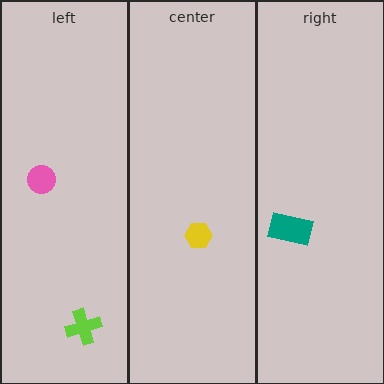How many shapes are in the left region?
2.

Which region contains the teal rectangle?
The right region.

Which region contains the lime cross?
The left region.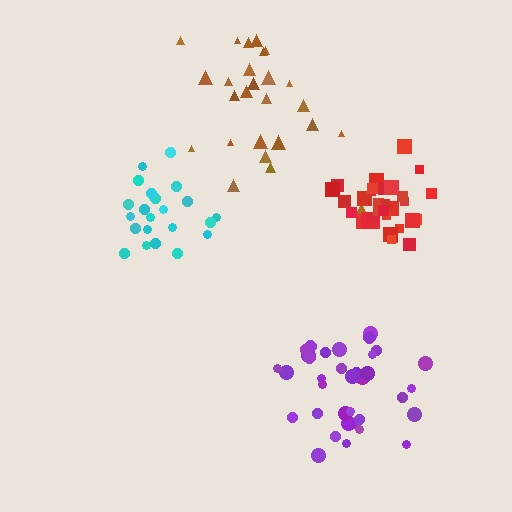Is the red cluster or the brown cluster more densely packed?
Red.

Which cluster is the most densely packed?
Red.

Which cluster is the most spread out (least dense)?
Brown.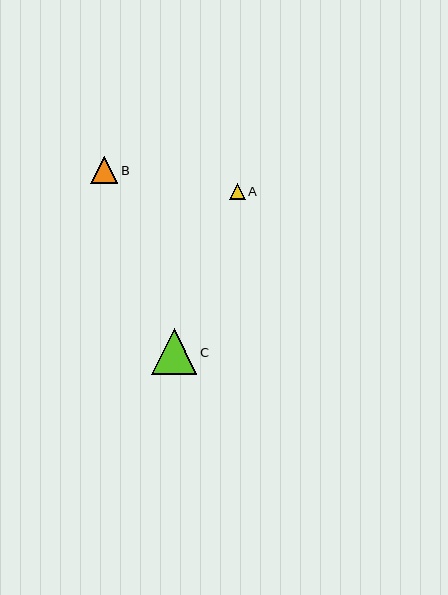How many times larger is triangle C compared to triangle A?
Triangle C is approximately 2.8 times the size of triangle A.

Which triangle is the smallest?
Triangle A is the smallest with a size of approximately 16 pixels.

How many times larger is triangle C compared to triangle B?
Triangle C is approximately 1.7 times the size of triangle B.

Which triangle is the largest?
Triangle C is the largest with a size of approximately 45 pixels.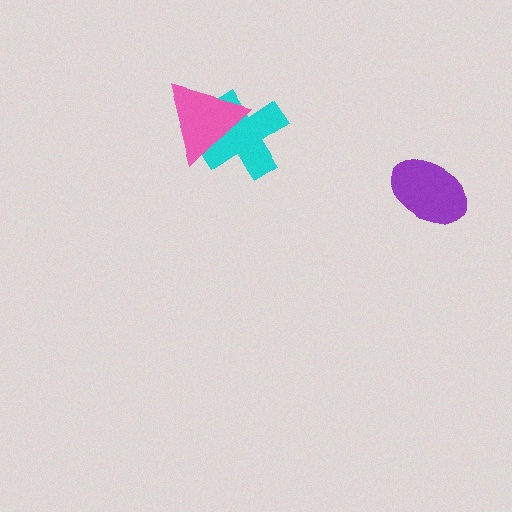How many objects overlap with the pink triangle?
1 object overlaps with the pink triangle.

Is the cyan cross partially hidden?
Yes, it is partially covered by another shape.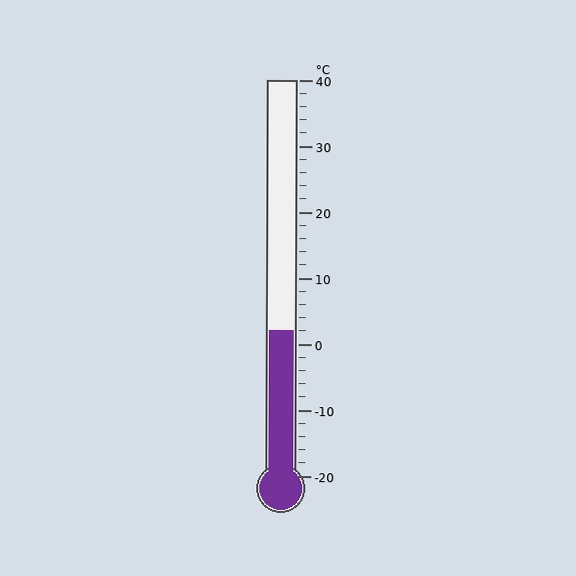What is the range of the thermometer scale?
The thermometer scale ranges from -20°C to 40°C.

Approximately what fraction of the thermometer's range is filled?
The thermometer is filled to approximately 35% of its range.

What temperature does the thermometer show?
The thermometer shows approximately 2°C.